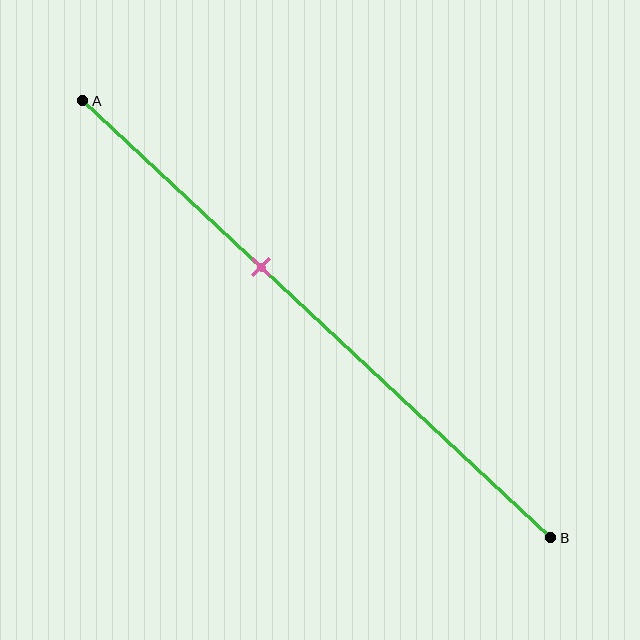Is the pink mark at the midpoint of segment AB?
No, the mark is at about 40% from A, not at the 50% midpoint.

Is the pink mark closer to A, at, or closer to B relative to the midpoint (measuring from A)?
The pink mark is closer to point A than the midpoint of segment AB.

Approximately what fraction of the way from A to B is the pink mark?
The pink mark is approximately 40% of the way from A to B.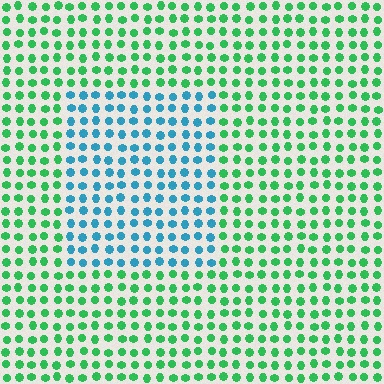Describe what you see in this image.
The image is filled with small green elements in a uniform arrangement. A rectangle-shaped region is visible where the elements are tinted to a slightly different hue, forming a subtle color boundary.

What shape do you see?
I see a rectangle.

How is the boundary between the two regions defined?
The boundary is defined purely by a slight shift in hue (about 58 degrees). Spacing, size, and orientation are identical on both sides.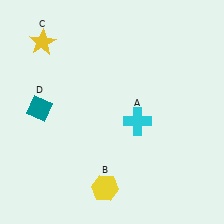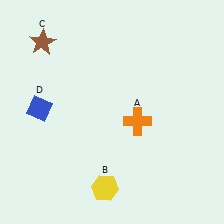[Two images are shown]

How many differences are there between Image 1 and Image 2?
There are 3 differences between the two images.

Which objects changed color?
A changed from cyan to orange. C changed from yellow to brown. D changed from teal to blue.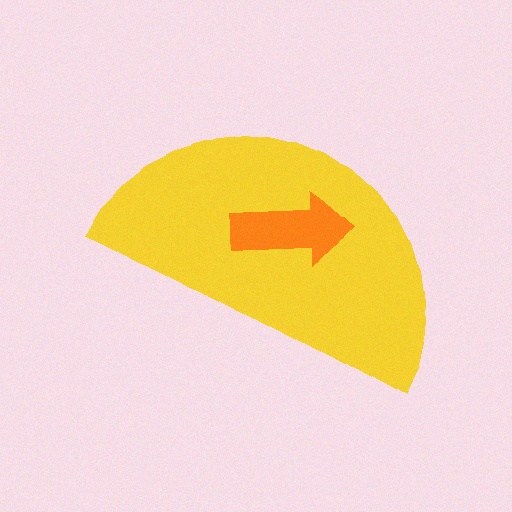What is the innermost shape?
The orange arrow.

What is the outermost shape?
The yellow semicircle.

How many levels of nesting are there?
2.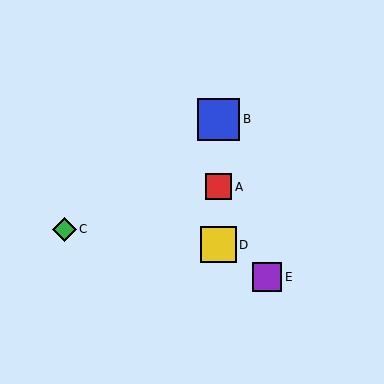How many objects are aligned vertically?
3 objects (A, B, D) are aligned vertically.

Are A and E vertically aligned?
No, A is at x≈219 and E is at x≈267.